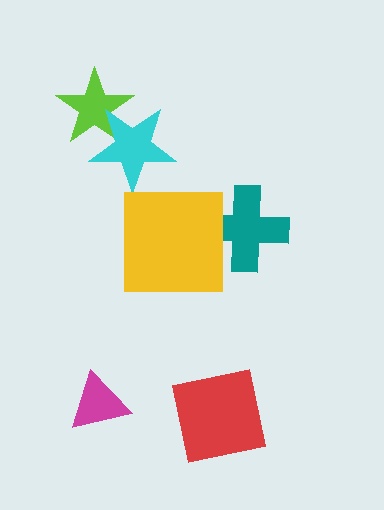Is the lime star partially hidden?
Yes, it is partially covered by another shape.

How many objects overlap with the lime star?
1 object overlaps with the lime star.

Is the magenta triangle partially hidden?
No, no other shape covers it.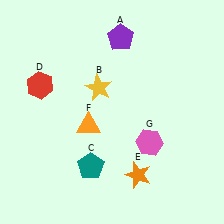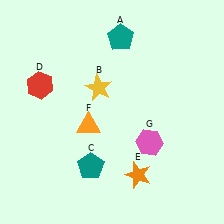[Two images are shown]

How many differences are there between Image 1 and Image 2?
There is 1 difference between the two images.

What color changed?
The pentagon (A) changed from purple in Image 1 to teal in Image 2.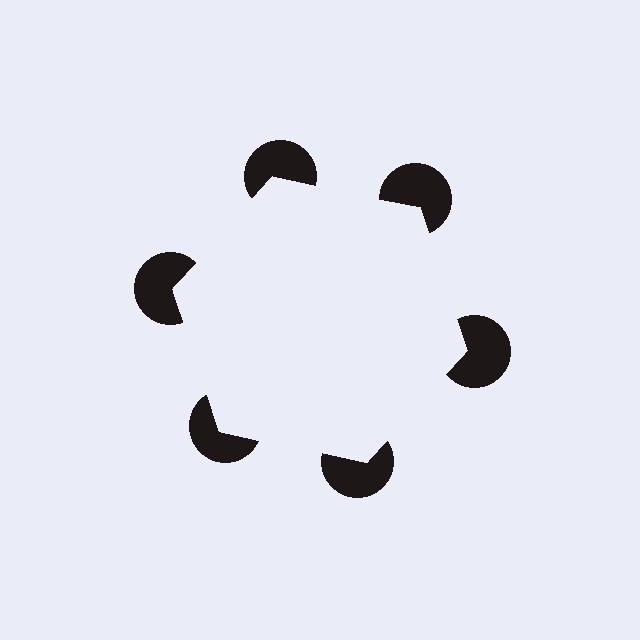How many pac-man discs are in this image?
There are 6 — one at each vertex of the illusory hexagon.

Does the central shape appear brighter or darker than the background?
It typically appears slightly brighter than the background, even though no actual brightness change is drawn.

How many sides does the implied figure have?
6 sides.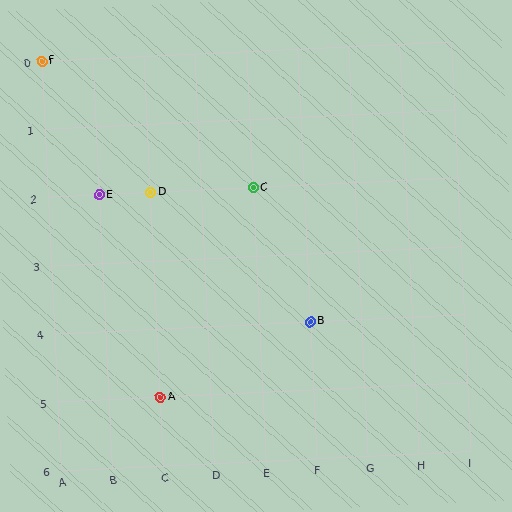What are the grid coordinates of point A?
Point A is at grid coordinates (C, 5).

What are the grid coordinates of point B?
Point B is at grid coordinates (F, 4).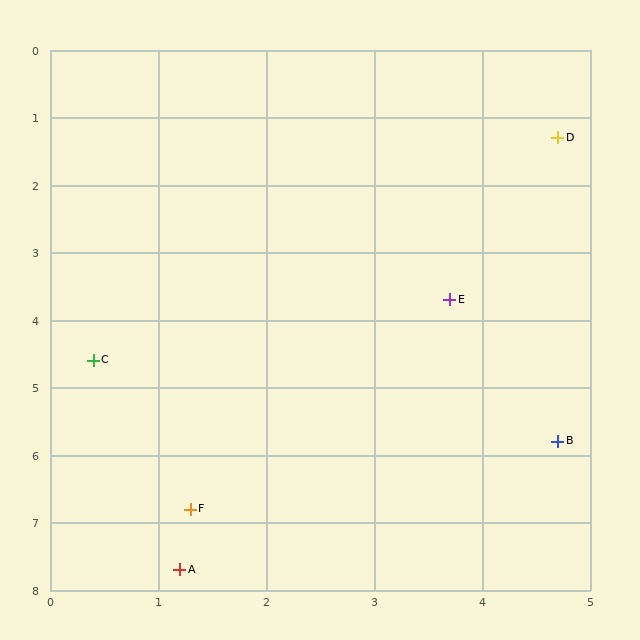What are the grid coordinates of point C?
Point C is at approximately (0.4, 4.6).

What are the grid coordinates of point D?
Point D is at approximately (4.7, 1.3).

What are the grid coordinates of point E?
Point E is at approximately (3.7, 3.7).